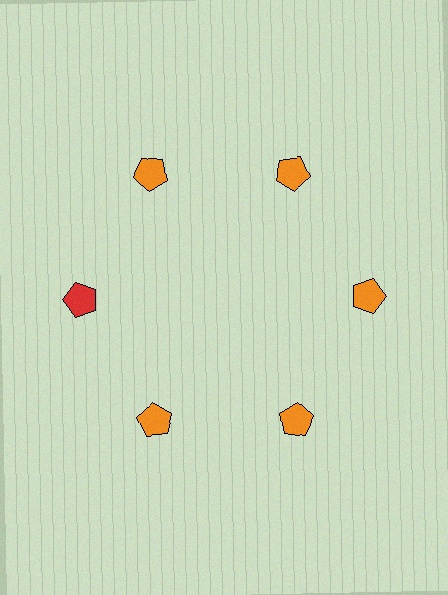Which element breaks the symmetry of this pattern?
The red pentagon at roughly the 9 o'clock position breaks the symmetry. All other shapes are orange pentagons.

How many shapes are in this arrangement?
There are 6 shapes arranged in a ring pattern.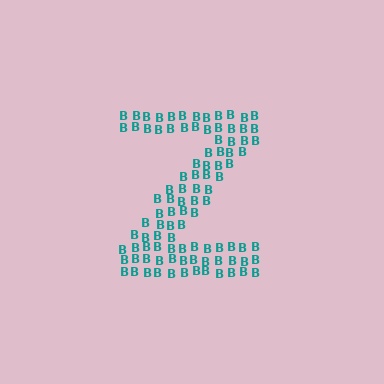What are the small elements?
The small elements are letter B's.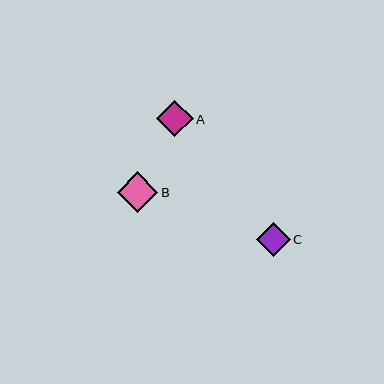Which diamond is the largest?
Diamond B is the largest with a size of approximately 41 pixels.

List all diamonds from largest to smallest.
From largest to smallest: B, A, C.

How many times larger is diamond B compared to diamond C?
Diamond B is approximately 1.2 times the size of diamond C.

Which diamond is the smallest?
Diamond C is the smallest with a size of approximately 34 pixels.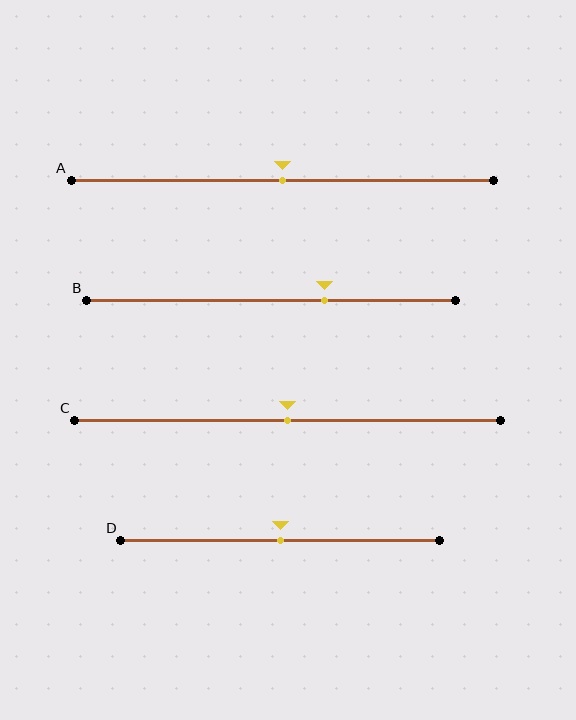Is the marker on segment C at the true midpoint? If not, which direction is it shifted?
Yes, the marker on segment C is at the true midpoint.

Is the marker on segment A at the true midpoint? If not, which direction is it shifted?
Yes, the marker on segment A is at the true midpoint.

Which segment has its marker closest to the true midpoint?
Segment A has its marker closest to the true midpoint.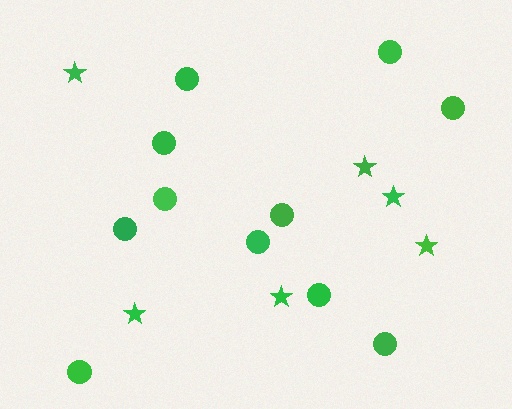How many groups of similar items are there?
There are 2 groups: one group of stars (6) and one group of circles (11).